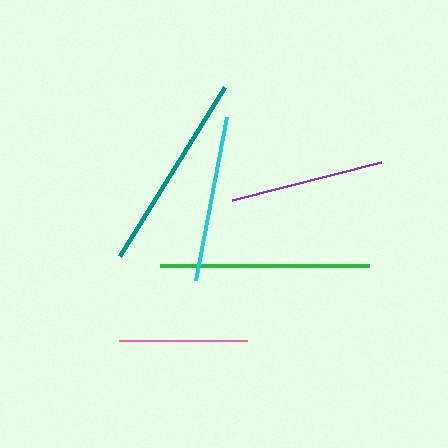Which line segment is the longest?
The green line is the longest at approximately 208 pixels.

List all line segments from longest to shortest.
From longest to shortest: green, teal, cyan, purple, pink.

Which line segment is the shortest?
The pink line is the shortest at approximately 128 pixels.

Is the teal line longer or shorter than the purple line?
The teal line is longer than the purple line.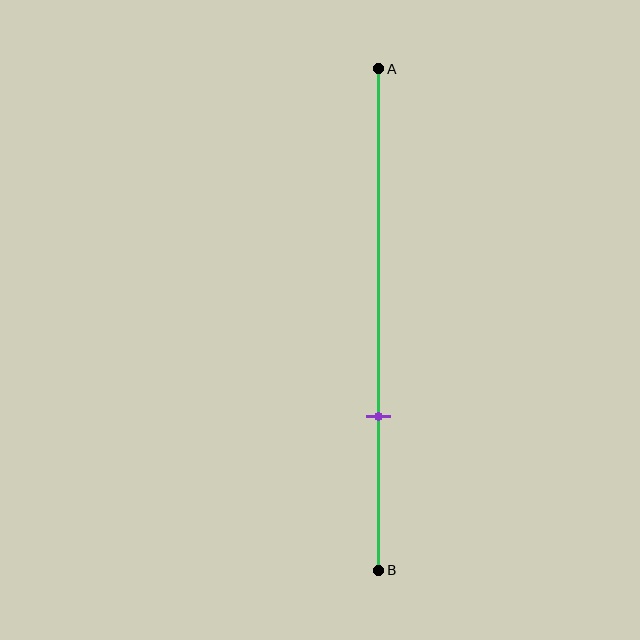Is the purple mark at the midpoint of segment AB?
No, the mark is at about 70% from A, not at the 50% midpoint.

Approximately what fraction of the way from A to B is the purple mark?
The purple mark is approximately 70% of the way from A to B.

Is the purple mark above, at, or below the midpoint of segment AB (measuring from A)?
The purple mark is below the midpoint of segment AB.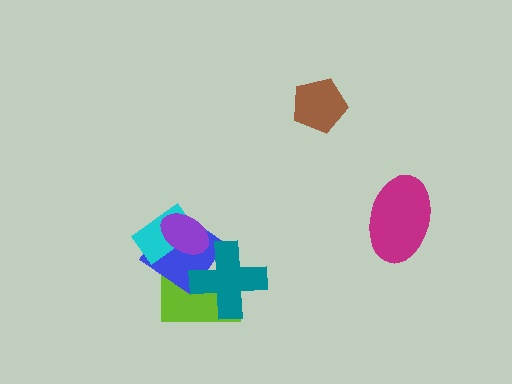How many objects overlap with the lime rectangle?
2 objects overlap with the lime rectangle.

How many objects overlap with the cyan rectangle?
2 objects overlap with the cyan rectangle.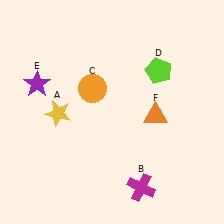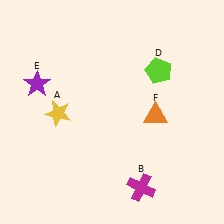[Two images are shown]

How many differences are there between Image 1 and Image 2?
There is 1 difference between the two images.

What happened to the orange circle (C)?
The orange circle (C) was removed in Image 2. It was in the top-left area of Image 1.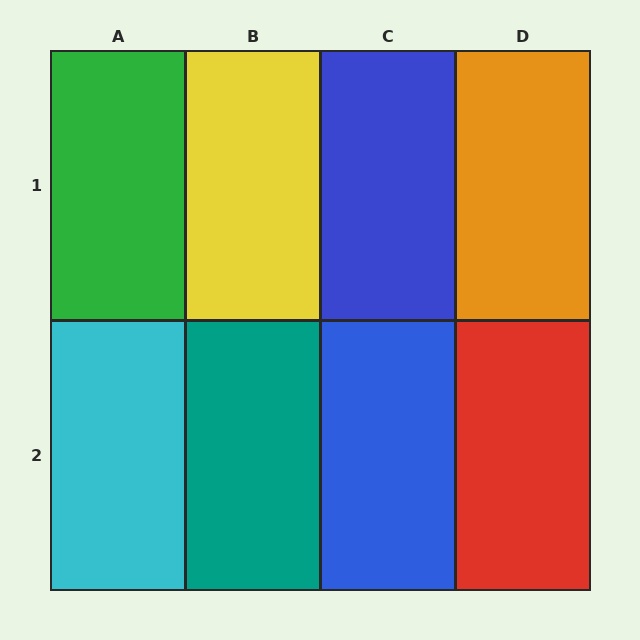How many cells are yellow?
1 cell is yellow.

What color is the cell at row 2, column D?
Red.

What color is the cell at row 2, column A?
Cyan.